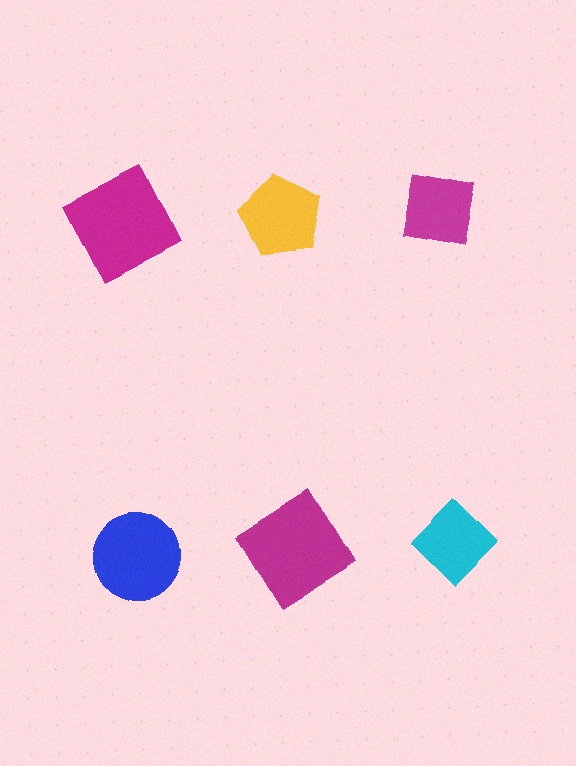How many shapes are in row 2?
3 shapes.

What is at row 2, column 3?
A cyan diamond.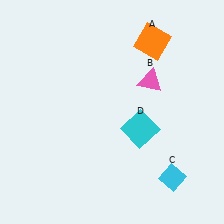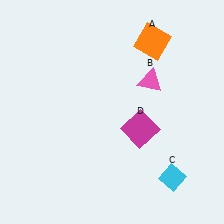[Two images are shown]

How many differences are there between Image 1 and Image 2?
There is 1 difference between the two images.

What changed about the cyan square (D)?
In Image 1, D is cyan. In Image 2, it changed to magenta.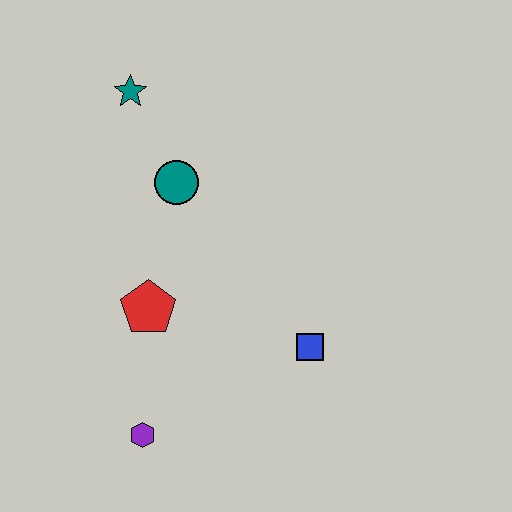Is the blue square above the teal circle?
No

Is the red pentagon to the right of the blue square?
No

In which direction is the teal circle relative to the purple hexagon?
The teal circle is above the purple hexagon.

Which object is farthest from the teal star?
The purple hexagon is farthest from the teal star.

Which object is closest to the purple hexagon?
The red pentagon is closest to the purple hexagon.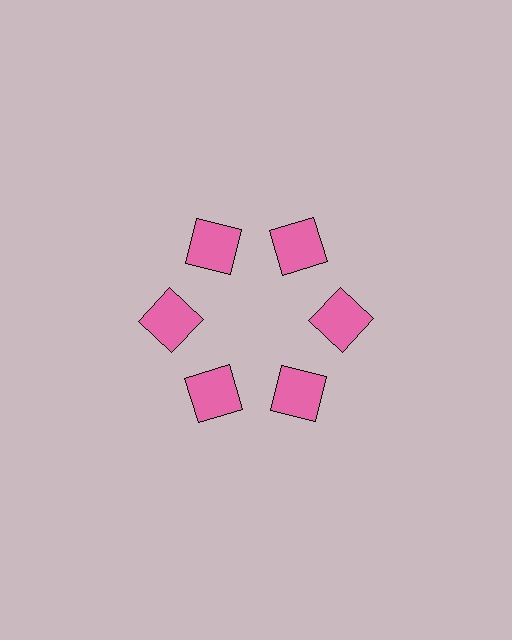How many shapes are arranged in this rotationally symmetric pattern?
There are 6 shapes, arranged in 6 groups of 1.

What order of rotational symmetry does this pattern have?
This pattern has 6-fold rotational symmetry.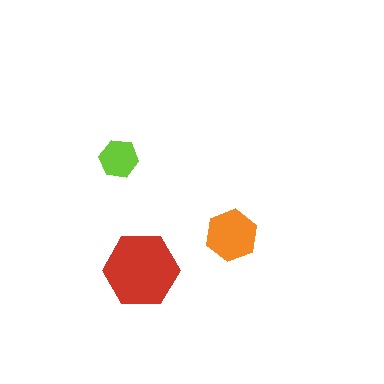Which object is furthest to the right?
The orange hexagon is rightmost.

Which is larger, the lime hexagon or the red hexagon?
The red one.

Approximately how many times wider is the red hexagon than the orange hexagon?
About 1.5 times wider.